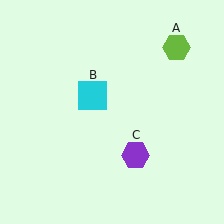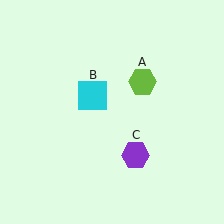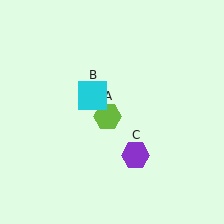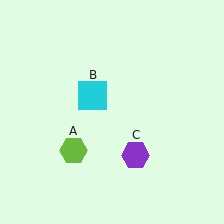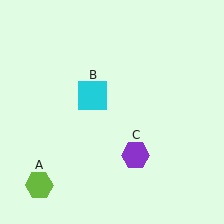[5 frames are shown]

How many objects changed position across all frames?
1 object changed position: lime hexagon (object A).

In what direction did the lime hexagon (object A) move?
The lime hexagon (object A) moved down and to the left.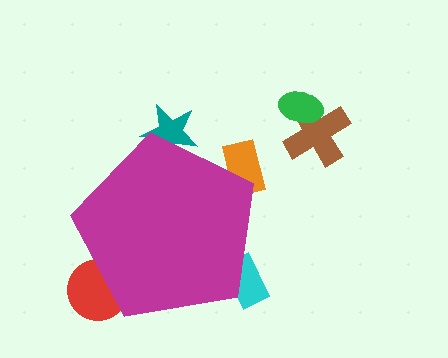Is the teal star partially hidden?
Yes, the teal star is partially hidden behind the magenta pentagon.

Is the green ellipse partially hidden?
No, the green ellipse is fully visible.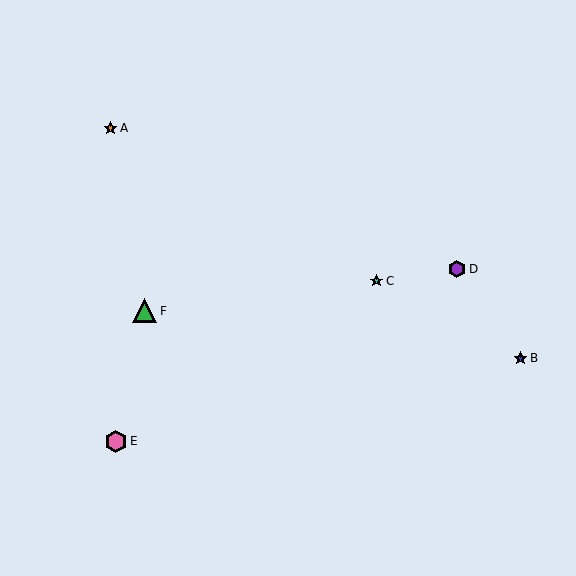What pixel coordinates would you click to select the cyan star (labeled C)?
Click at (377, 281) to select the cyan star C.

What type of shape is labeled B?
Shape B is a blue star.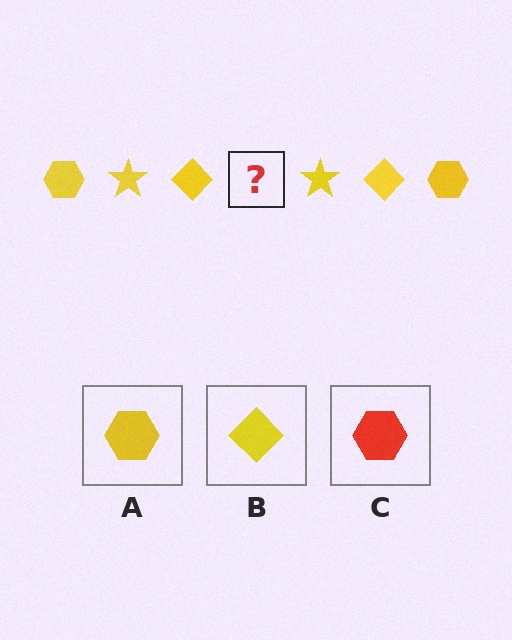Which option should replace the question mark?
Option A.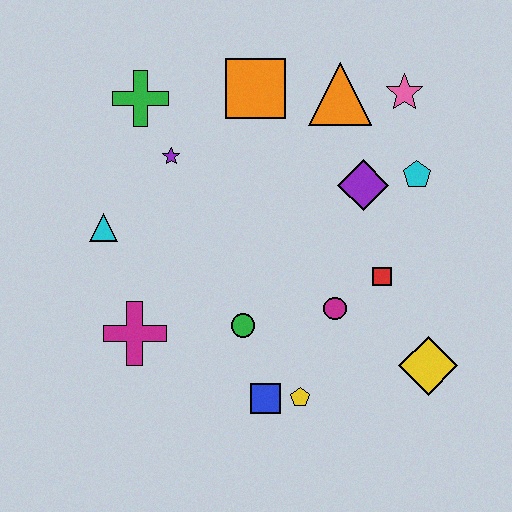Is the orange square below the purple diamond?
No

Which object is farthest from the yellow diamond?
The green cross is farthest from the yellow diamond.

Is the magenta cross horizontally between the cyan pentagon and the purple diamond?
No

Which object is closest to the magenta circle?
The red square is closest to the magenta circle.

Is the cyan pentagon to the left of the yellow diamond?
Yes